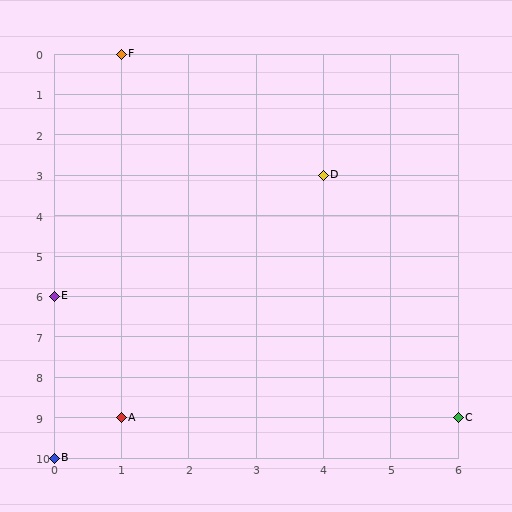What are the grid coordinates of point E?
Point E is at grid coordinates (0, 6).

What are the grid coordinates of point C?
Point C is at grid coordinates (6, 9).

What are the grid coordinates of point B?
Point B is at grid coordinates (0, 10).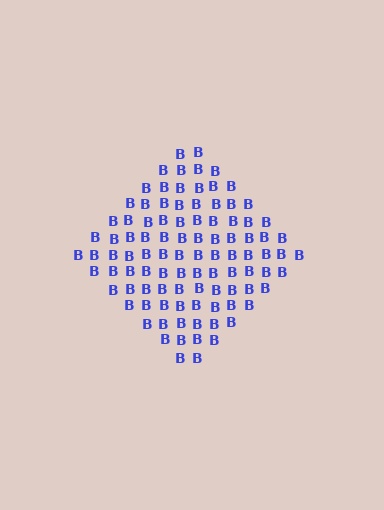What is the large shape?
The large shape is a diamond.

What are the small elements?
The small elements are letter B's.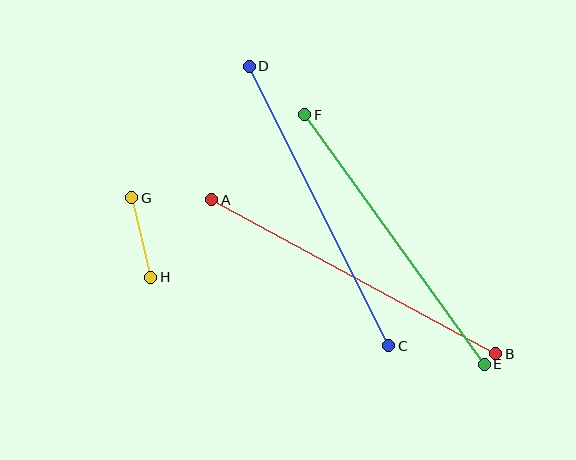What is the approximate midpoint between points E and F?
The midpoint is at approximately (394, 239) pixels.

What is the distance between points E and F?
The distance is approximately 308 pixels.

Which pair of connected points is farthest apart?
Points A and B are farthest apart.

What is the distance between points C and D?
The distance is approximately 312 pixels.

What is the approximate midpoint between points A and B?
The midpoint is at approximately (354, 277) pixels.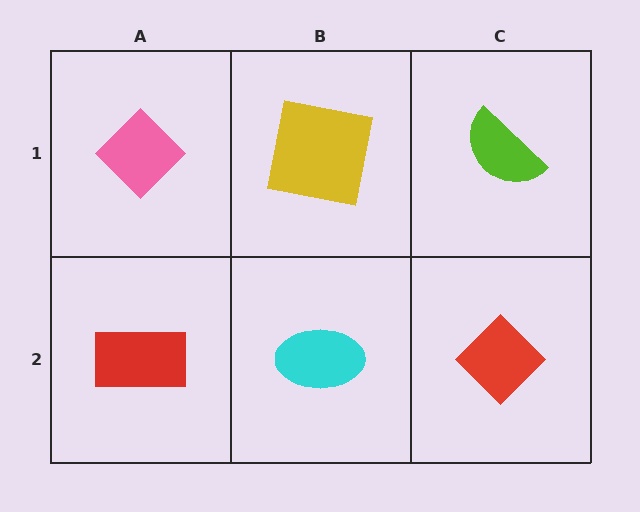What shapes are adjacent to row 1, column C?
A red diamond (row 2, column C), a yellow square (row 1, column B).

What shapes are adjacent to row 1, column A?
A red rectangle (row 2, column A), a yellow square (row 1, column B).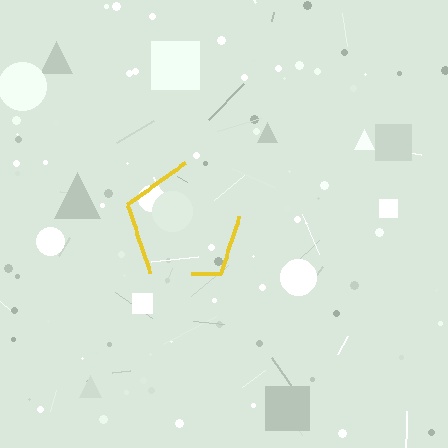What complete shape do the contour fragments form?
The contour fragments form a pentagon.